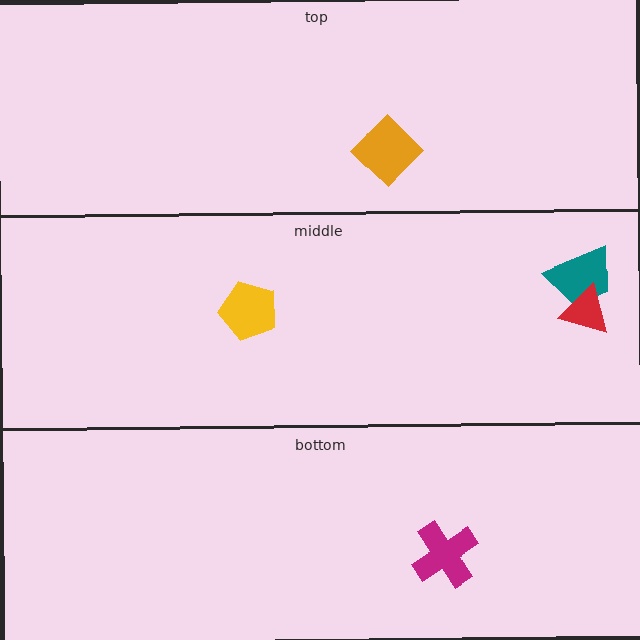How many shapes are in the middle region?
3.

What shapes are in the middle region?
The yellow pentagon, the teal trapezoid, the red triangle.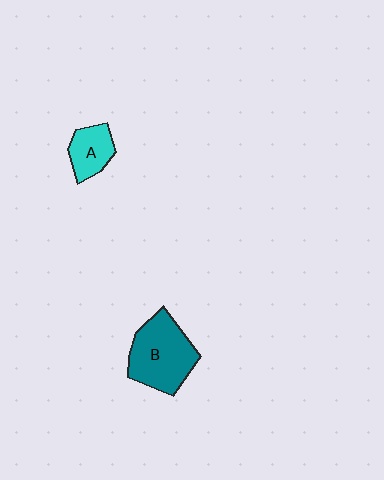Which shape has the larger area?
Shape B (teal).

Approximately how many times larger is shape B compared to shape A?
Approximately 2.0 times.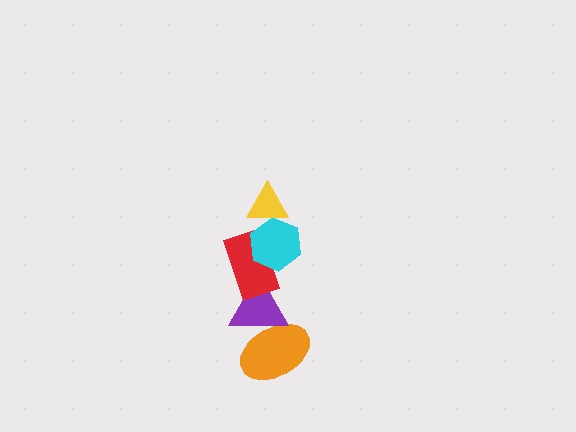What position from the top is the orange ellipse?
The orange ellipse is 5th from the top.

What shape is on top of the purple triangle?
The red rectangle is on top of the purple triangle.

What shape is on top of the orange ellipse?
The purple triangle is on top of the orange ellipse.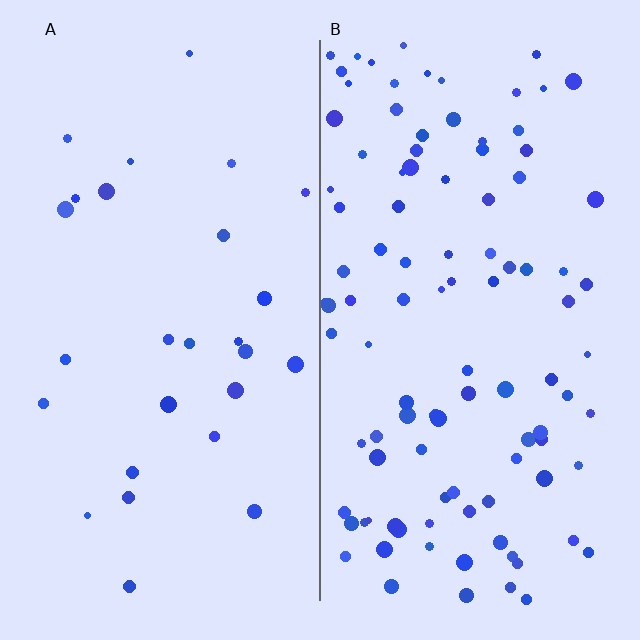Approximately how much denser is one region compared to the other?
Approximately 3.8× — region B over region A.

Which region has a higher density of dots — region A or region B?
B (the right).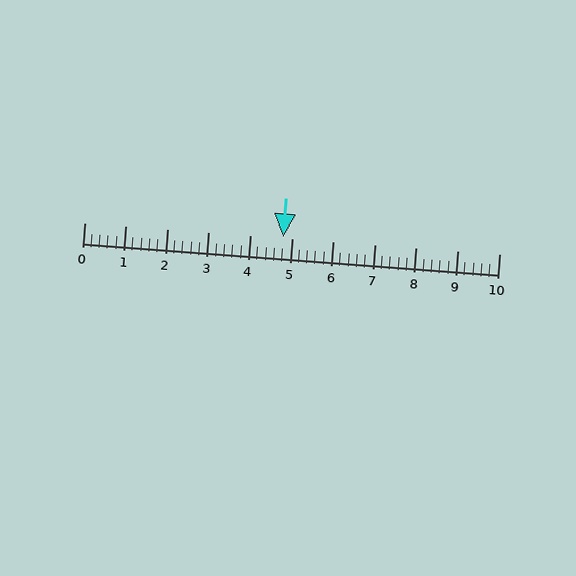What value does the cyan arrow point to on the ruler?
The cyan arrow points to approximately 4.8.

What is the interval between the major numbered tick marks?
The major tick marks are spaced 1 units apart.